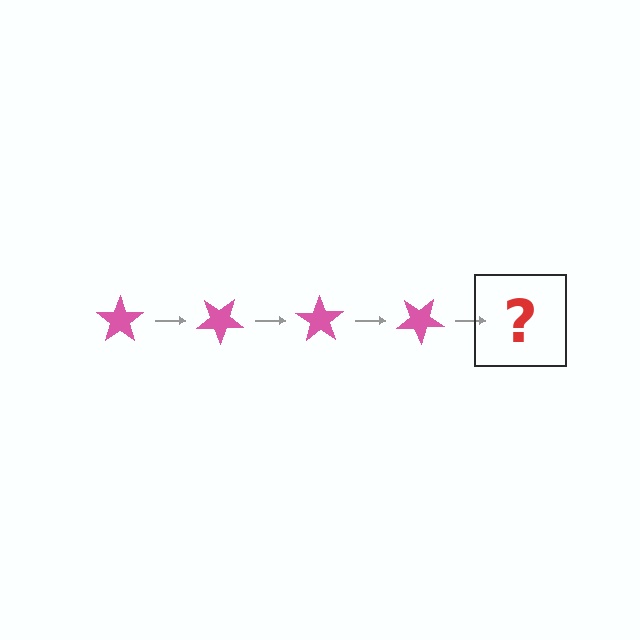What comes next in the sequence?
The next element should be a pink star rotated 140 degrees.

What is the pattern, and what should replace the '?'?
The pattern is that the star rotates 35 degrees each step. The '?' should be a pink star rotated 140 degrees.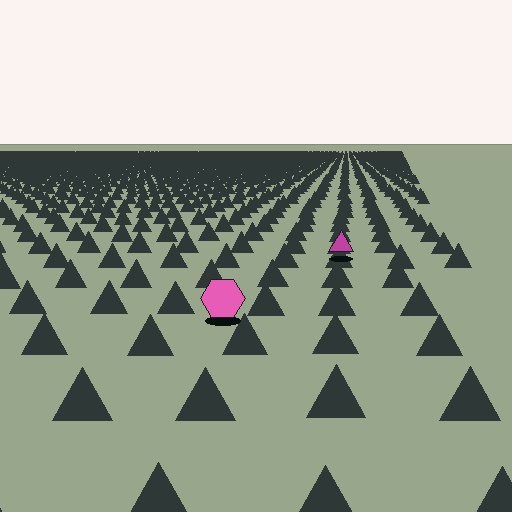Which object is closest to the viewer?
The pink hexagon is closest. The texture marks near it are larger and more spread out.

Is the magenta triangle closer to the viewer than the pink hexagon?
No. The pink hexagon is closer — you can tell from the texture gradient: the ground texture is coarser near it.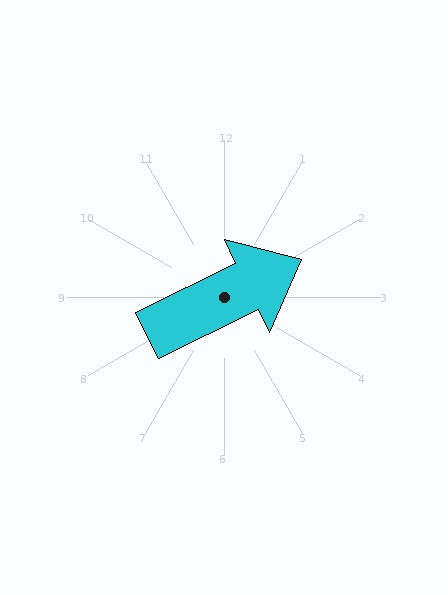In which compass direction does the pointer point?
Northeast.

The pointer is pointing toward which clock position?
Roughly 2 o'clock.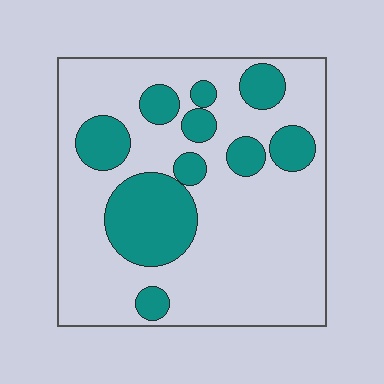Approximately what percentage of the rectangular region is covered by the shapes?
Approximately 25%.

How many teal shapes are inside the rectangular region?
10.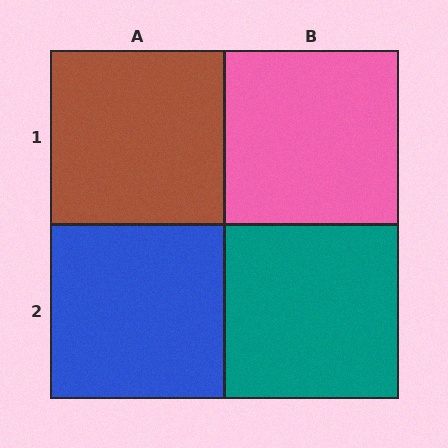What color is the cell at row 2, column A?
Blue.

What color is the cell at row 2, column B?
Teal.